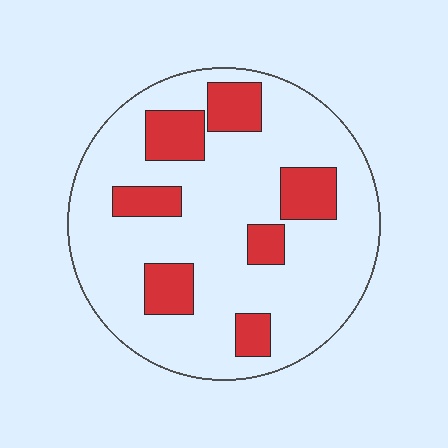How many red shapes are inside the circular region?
7.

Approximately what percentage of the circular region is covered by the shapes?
Approximately 20%.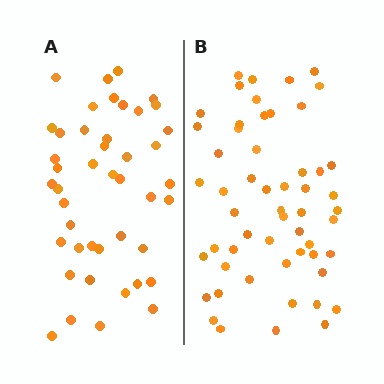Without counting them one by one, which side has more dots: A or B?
Region B (the right region) has more dots.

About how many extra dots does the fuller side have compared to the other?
Region B has roughly 12 or so more dots than region A.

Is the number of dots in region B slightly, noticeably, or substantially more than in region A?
Region B has noticeably more, but not dramatically so. The ratio is roughly 1.2 to 1.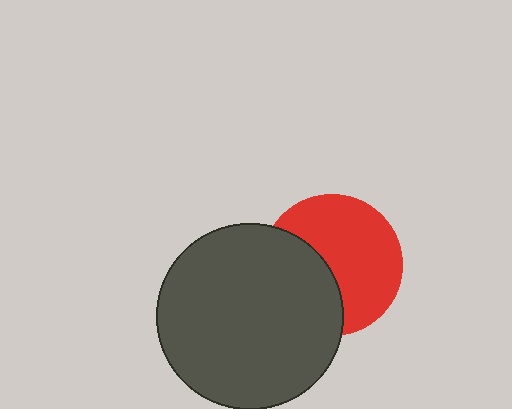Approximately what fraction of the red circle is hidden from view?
Roughly 39% of the red circle is hidden behind the dark gray circle.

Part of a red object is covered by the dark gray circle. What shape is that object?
It is a circle.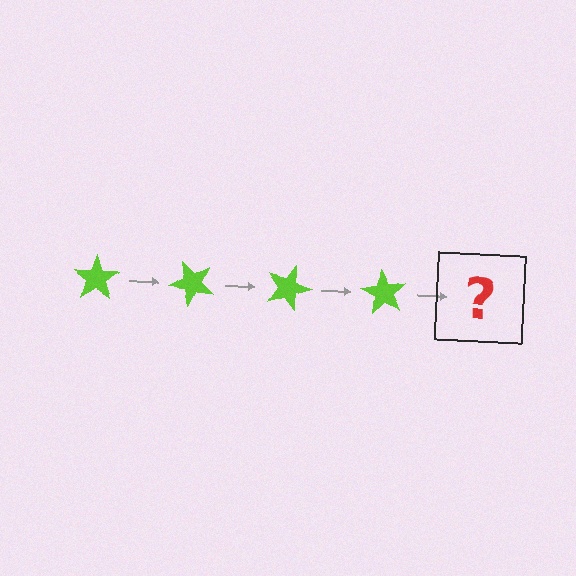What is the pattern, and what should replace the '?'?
The pattern is that the star rotates 45 degrees each step. The '?' should be a lime star rotated 180 degrees.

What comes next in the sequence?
The next element should be a lime star rotated 180 degrees.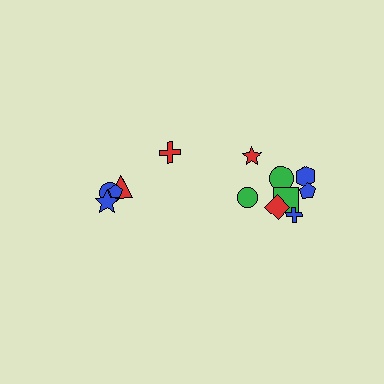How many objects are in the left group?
There are 5 objects.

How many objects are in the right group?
There are 8 objects.